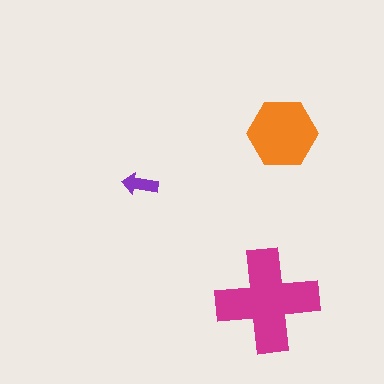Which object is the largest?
The magenta cross.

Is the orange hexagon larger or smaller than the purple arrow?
Larger.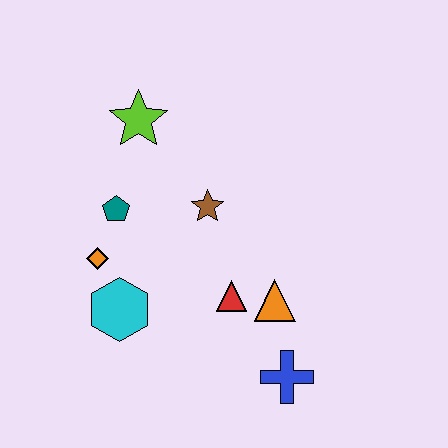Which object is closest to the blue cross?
The orange triangle is closest to the blue cross.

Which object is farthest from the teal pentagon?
The blue cross is farthest from the teal pentagon.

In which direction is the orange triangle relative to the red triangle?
The orange triangle is to the right of the red triangle.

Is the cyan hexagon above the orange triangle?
No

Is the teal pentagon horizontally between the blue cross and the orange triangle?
No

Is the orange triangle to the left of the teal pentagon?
No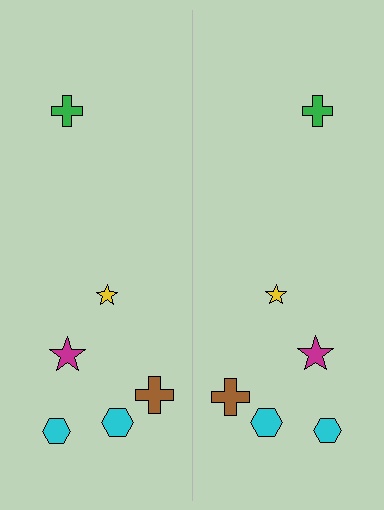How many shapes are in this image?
There are 12 shapes in this image.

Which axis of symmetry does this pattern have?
The pattern has a vertical axis of symmetry running through the center of the image.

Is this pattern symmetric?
Yes, this pattern has bilateral (reflection) symmetry.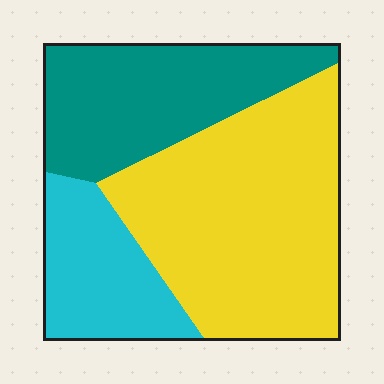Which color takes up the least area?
Cyan, at roughly 20%.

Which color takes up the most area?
Yellow, at roughly 50%.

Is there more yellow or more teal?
Yellow.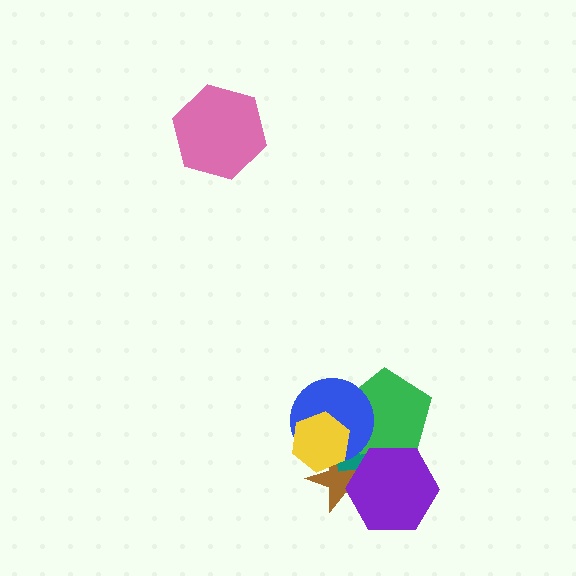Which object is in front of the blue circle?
The yellow hexagon is in front of the blue circle.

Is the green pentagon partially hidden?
Yes, it is partially covered by another shape.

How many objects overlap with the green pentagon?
3 objects overlap with the green pentagon.